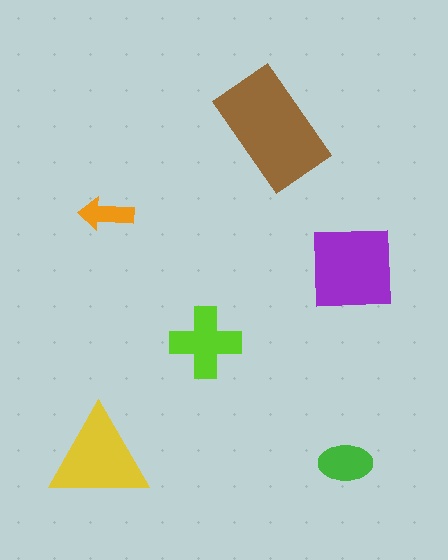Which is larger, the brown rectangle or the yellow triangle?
The brown rectangle.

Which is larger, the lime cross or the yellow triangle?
The yellow triangle.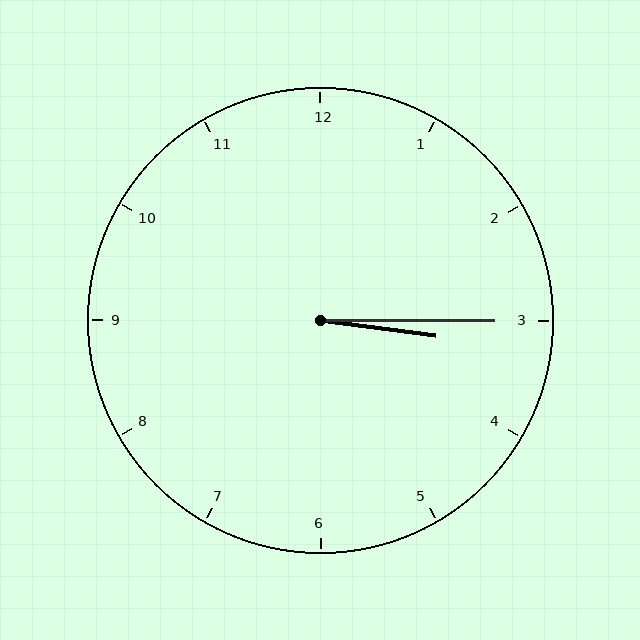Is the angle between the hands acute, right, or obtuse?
It is acute.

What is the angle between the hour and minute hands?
Approximately 8 degrees.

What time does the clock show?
3:15.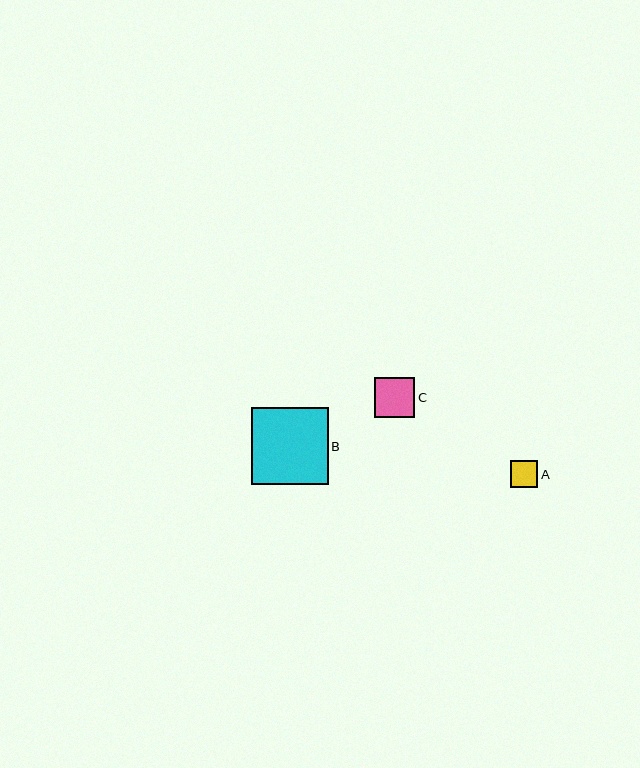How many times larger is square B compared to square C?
Square B is approximately 1.9 times the size of square C.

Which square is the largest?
Square B is the largest with a size of approximately 77 pixels.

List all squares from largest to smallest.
From largest to smallest: B, C, A.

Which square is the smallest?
Square A is the smallest with a size of approximately 27 pixels.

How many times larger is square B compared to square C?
Square B is approximately 1.9 times the size of square C.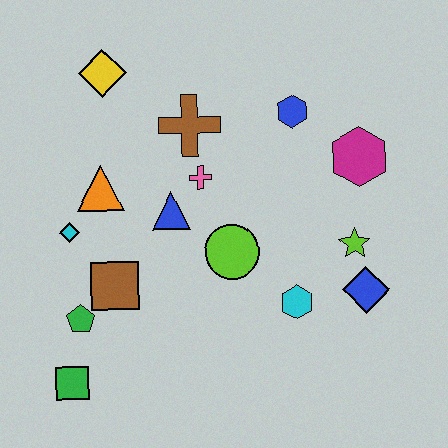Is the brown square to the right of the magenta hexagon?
No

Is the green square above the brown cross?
No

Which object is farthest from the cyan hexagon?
The yellow diamond is farthest from the cyan hexagon.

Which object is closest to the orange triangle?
The cyan diamond is closest to the orange triangle.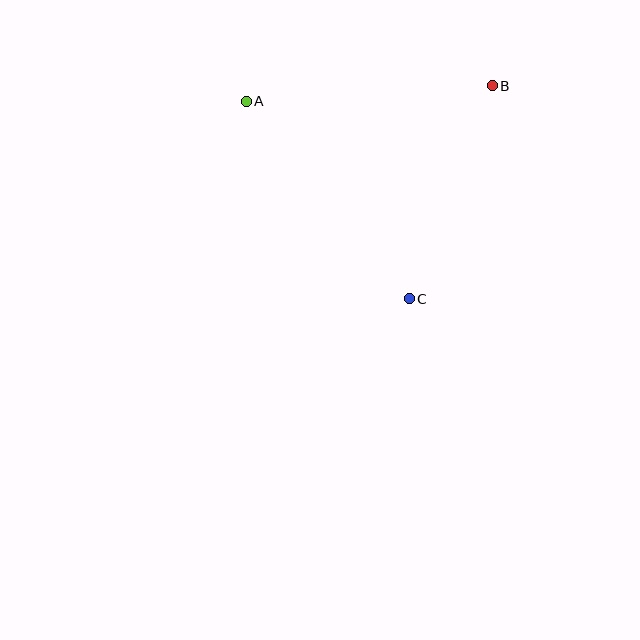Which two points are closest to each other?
Points B and C are closest to each other.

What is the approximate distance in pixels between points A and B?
The distance between A and B is approximately 247 pixels.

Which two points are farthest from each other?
Points A and C are farthest from each other.